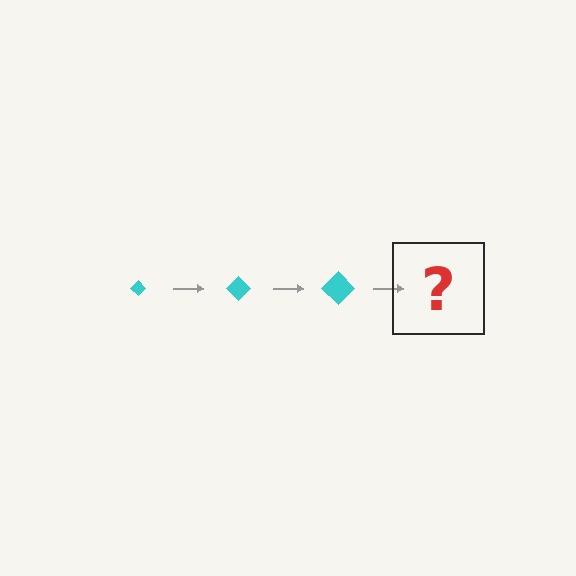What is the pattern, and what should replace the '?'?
The pattern is that the diamond gets progressively larger each step. The '?' should be a cyan diamond, larger than the previous one.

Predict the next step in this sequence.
The next step is a cyan diamond, larger than the previous one.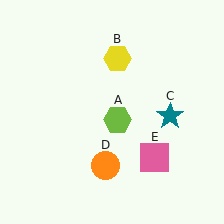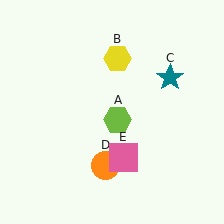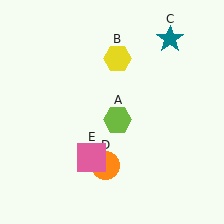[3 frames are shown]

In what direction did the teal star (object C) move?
The teal star (object C) moved up.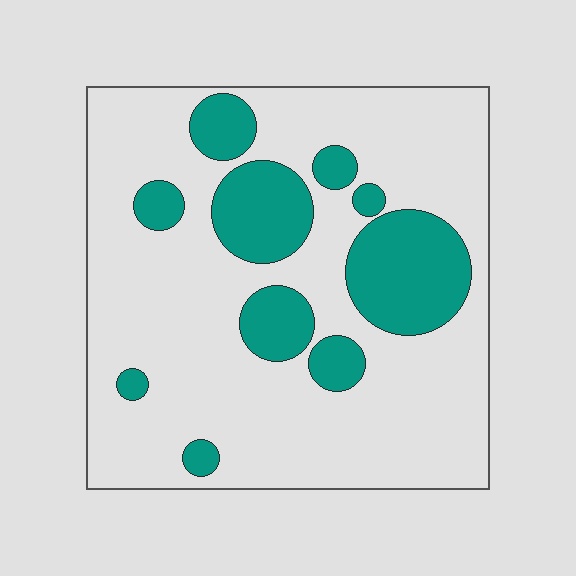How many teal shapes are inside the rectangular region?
10.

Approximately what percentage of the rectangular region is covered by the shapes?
Approximately 25%.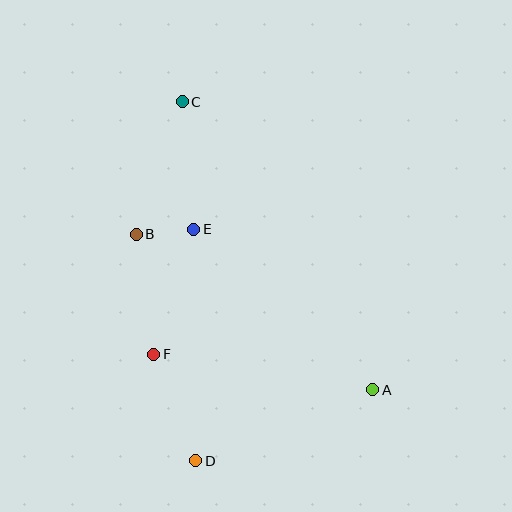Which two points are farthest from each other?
Points C and D are farthest from each other.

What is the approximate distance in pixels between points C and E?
The distance between C and E is approximately 128 pixels.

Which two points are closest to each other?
Points B and E are closest to each other.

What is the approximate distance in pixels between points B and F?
The distance between B and F is approximately 121 pixels.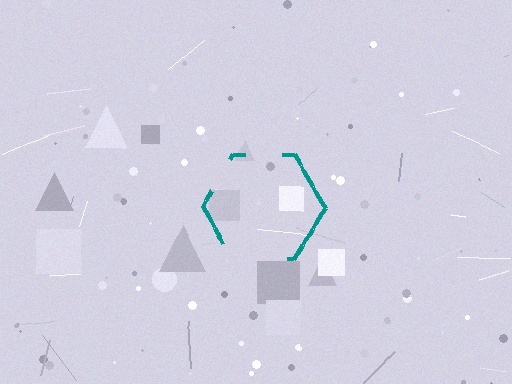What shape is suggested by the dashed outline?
The dashed outline suggests a hexagon.